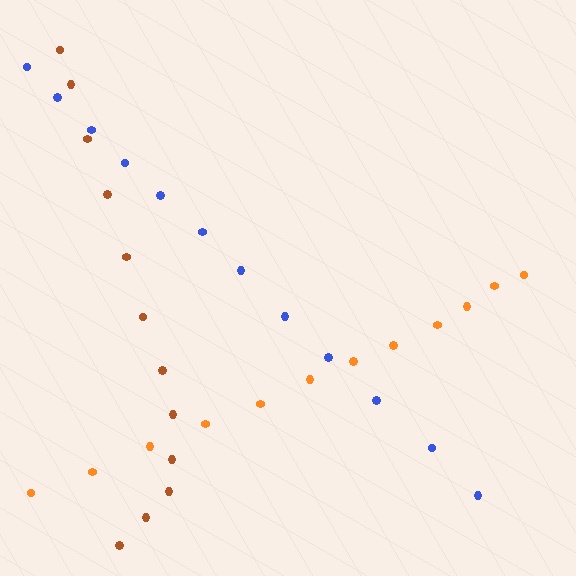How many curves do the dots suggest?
There are 3 distinct paths.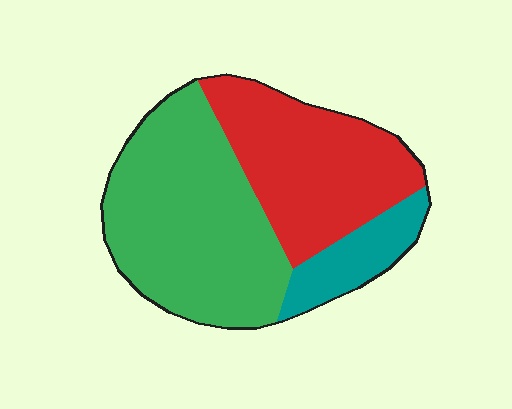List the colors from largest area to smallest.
From largest to smallest: green, red, teal.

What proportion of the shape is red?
Red takes up about three eighths (3/8) of the shape.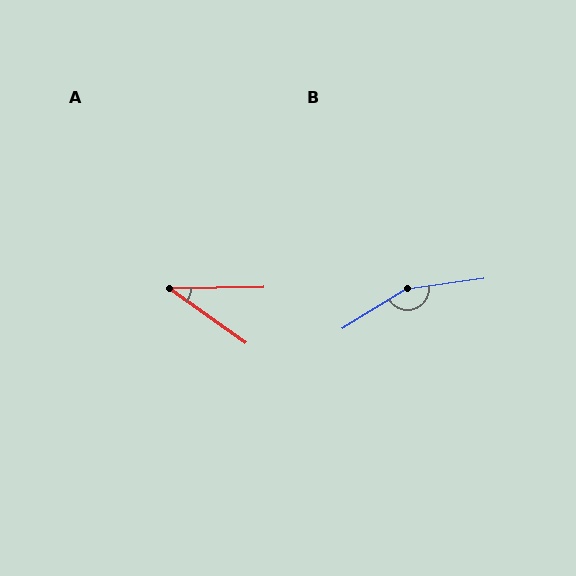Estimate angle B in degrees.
Approximately 156 degrees.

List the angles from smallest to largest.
A (36°), B (156°).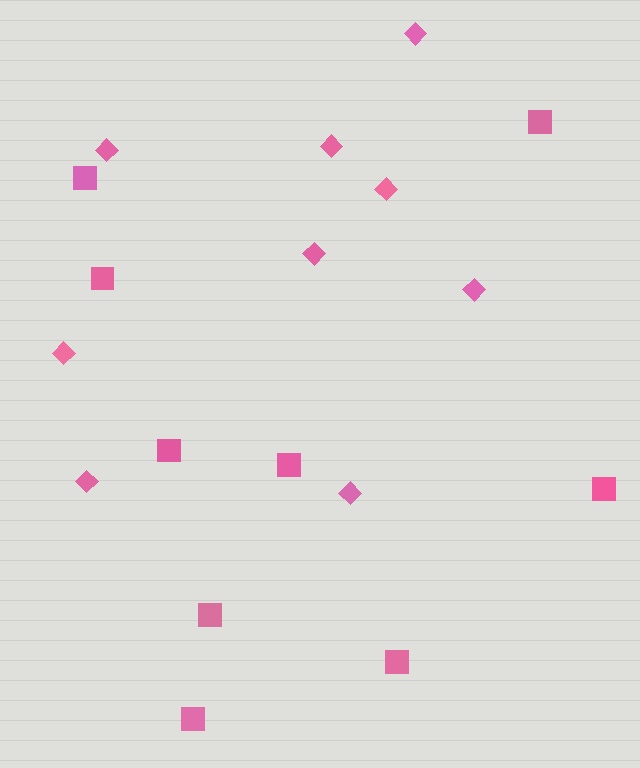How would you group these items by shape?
There are 2 groups: one group of squares (9) and one group of diamonds (9).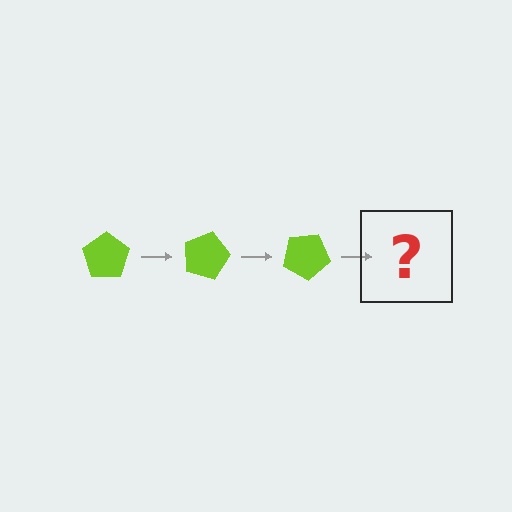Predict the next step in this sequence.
The next step is a lime pentagon rotated 45 degrees.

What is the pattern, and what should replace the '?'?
The pattern is that the pentagon rotates 15 degrees each step. The '?' should be a lime pentagon rotated 45 degrees.